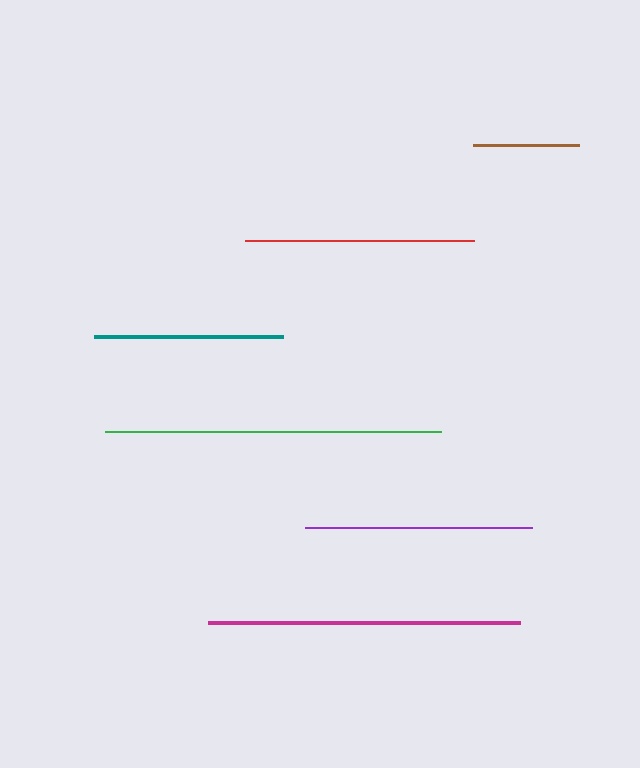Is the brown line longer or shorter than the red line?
The red line is longer than the brown line.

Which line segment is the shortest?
The brown line is the shortest at approximately 105 pixels.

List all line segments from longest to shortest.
From longest to shortest: green, magenta, red, purple, teal, brown.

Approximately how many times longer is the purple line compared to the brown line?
The purple line is approximately 2.2 times the length of the brown line.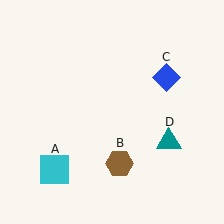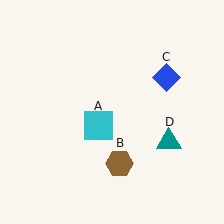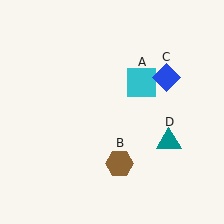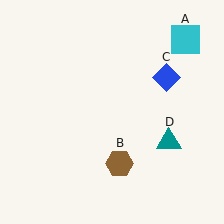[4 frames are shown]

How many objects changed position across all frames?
1 object changed position: cyan square (object A).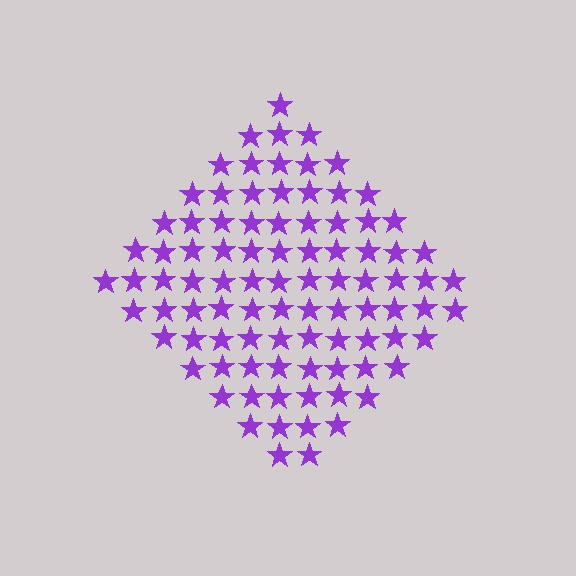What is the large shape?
The large shape is a diamond.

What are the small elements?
The small elements are stars.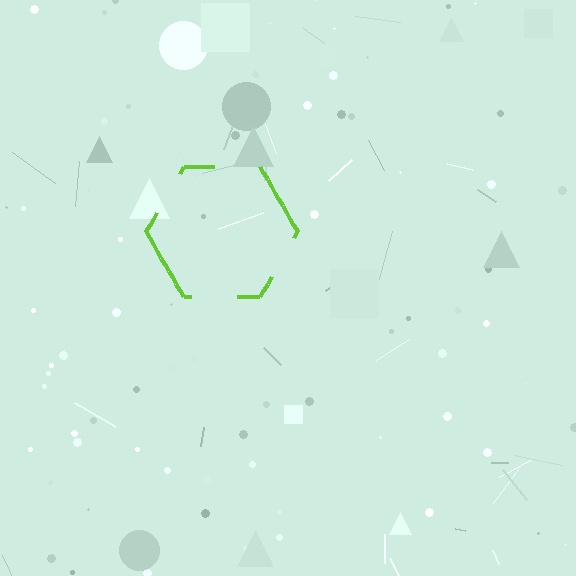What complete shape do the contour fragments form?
The contour fragments form a hexagon.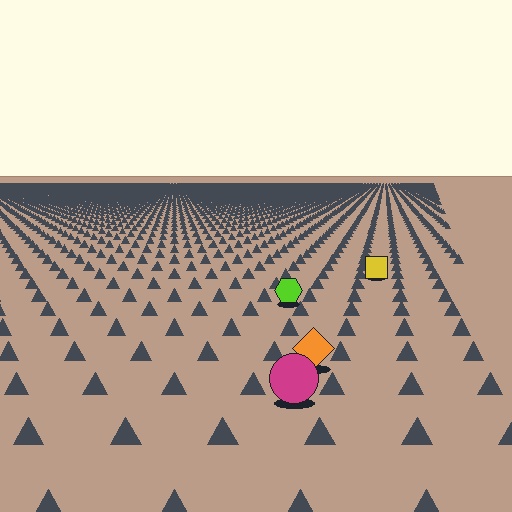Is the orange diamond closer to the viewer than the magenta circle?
No. The magenta circle is closer — you can tell from the texture gradient: the ground texture is coarser near it.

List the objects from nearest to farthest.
From nearest to farthest: the magenta circle, the orange diamond, the lime hexagon, the yellow square.